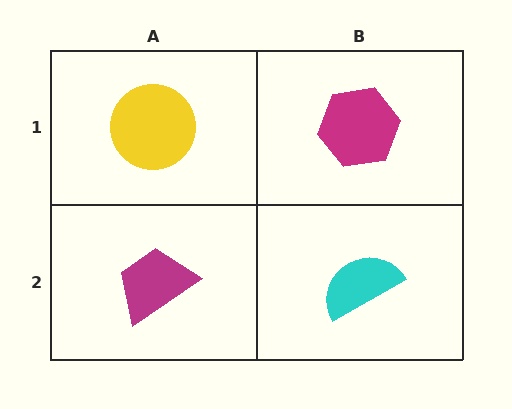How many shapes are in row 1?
2 shapes.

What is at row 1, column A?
A yellow circle.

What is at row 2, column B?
A cyan semicircle.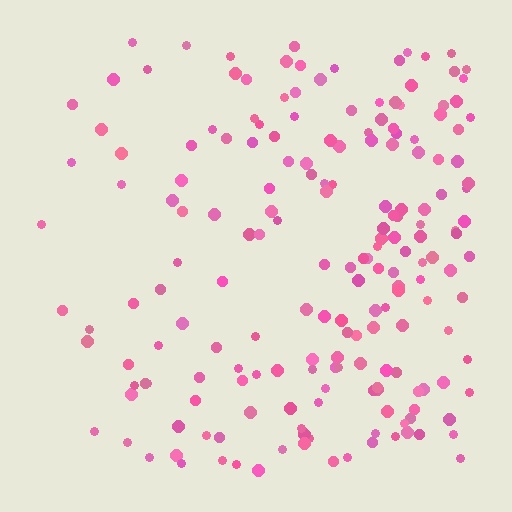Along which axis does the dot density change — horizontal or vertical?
Horizontal.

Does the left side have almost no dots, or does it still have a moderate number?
Still a moderate number, just noticeably fewer than the right.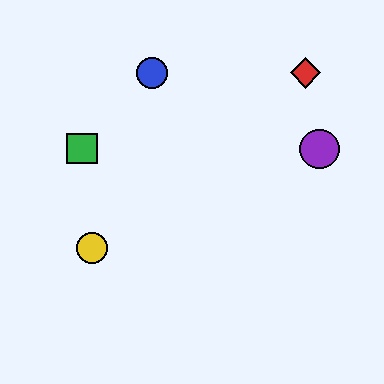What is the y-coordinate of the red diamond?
The red diamond is at y≈73.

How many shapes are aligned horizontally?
2 shapes (the green square, the purple circle) are aligned horizontally.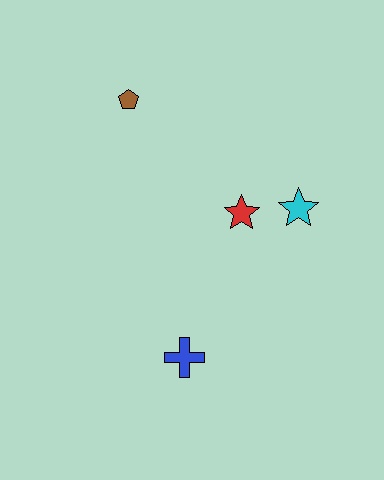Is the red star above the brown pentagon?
No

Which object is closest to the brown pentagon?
The red star is closest to the brown pentagon.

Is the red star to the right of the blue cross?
Yes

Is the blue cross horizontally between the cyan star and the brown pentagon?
Yes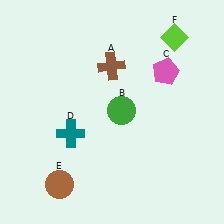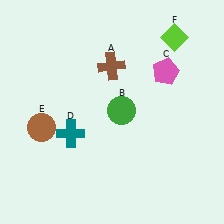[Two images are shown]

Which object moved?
The brown circle (E) moved up.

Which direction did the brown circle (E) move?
The brown circle (E) moved up.